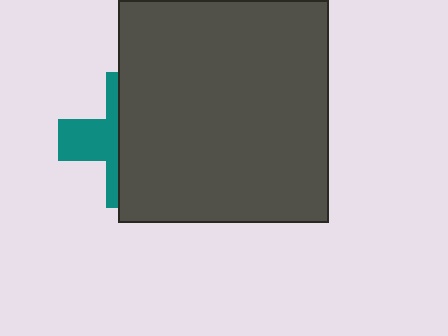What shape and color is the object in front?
The object in front is a dark gray rectangle.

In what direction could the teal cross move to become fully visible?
The teal cross could move left. That would shift it out from behind the dark gray rectangle entirely.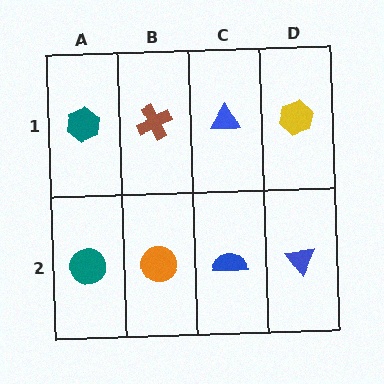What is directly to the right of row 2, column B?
A blue semicircle.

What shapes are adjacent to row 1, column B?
An orange circle (row 2, column B), a teal hexagon (row 1, column A), a blue triangle (row 1, column C).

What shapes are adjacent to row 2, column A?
A teal hexagon (row 1, column A), an orange circle (row 2, column B).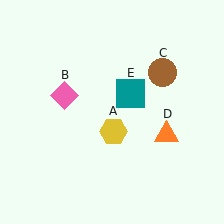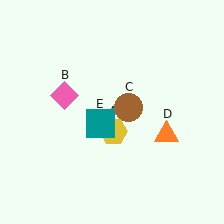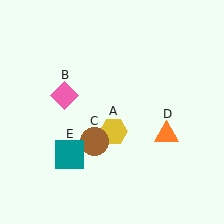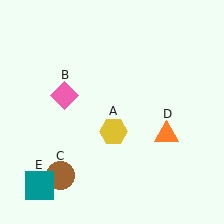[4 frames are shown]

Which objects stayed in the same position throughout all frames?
Yellow hexagon (object A) and pink diamond (object B) and orange triangle (object D) remained stationary.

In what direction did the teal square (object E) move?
The teal square (object E) moved down and to the left.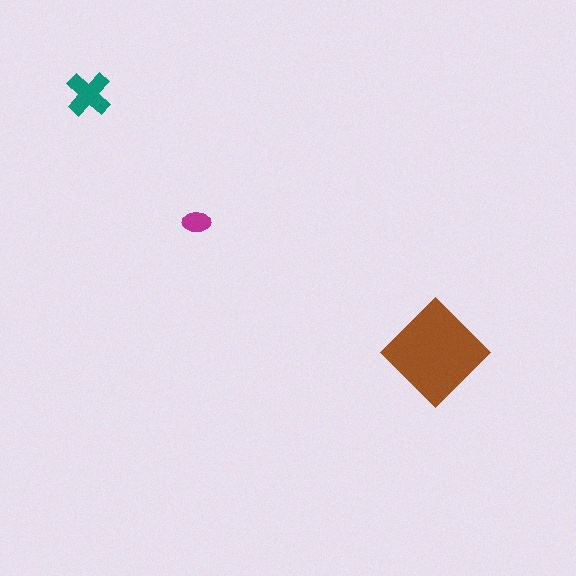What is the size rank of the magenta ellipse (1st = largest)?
3rd.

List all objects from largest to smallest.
The brown diamond, the teal cross, the magenta ellipse.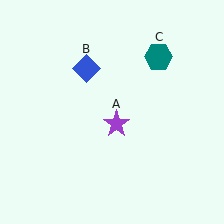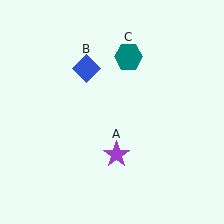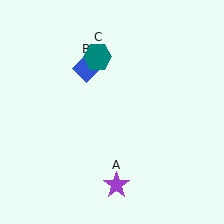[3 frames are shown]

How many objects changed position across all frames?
2 objects changed position: purple star (object A), teal hexagon (object C).